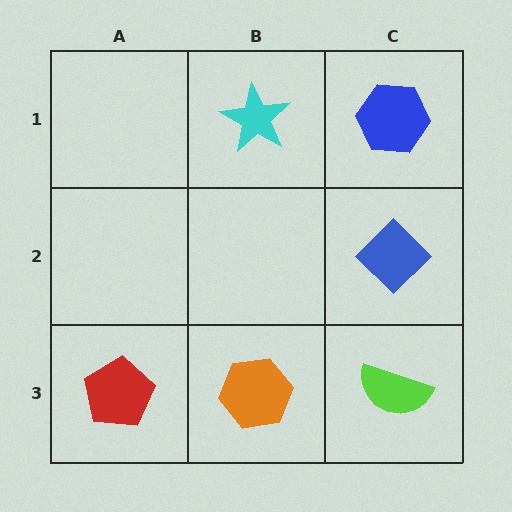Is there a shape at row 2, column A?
No, that cell is empty.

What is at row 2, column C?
A blue diamond.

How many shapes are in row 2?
1 shape.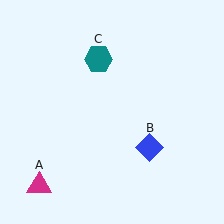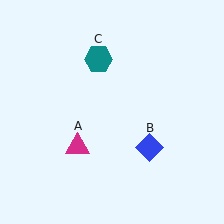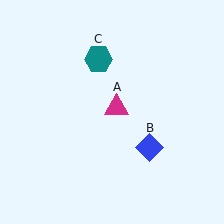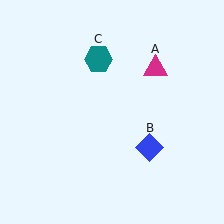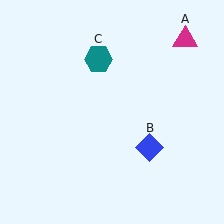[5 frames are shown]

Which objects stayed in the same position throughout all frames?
Blue diamond (object B) and teal hexagon (object C) remained stationary.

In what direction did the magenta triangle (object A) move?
The magenta triangle (object A) moved up and to the right.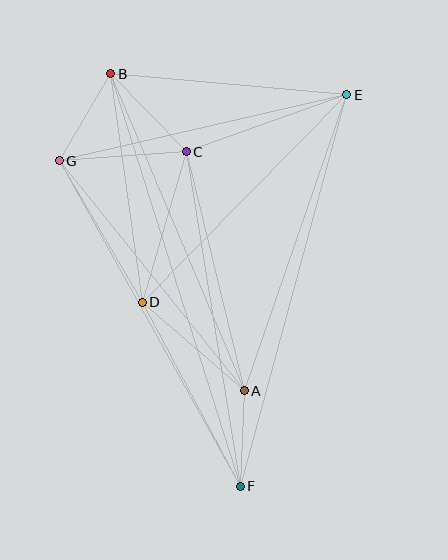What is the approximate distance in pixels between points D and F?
The distance between D and F is approximately 209 pixels.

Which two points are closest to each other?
Points A and F are closest to each other.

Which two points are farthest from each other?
Points B and F are farthest from each other.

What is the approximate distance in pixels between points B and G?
The distance between B and G is approximately 101 pixels.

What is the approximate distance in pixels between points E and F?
The distance between E and F is approximately 406 pixels.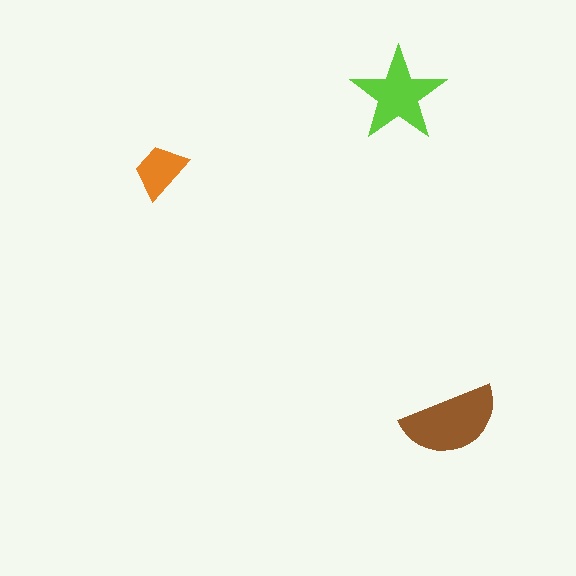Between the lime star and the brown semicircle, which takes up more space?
The brown semicircle.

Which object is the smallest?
The orange trapezoid.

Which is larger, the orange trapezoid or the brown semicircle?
The brown semicircle.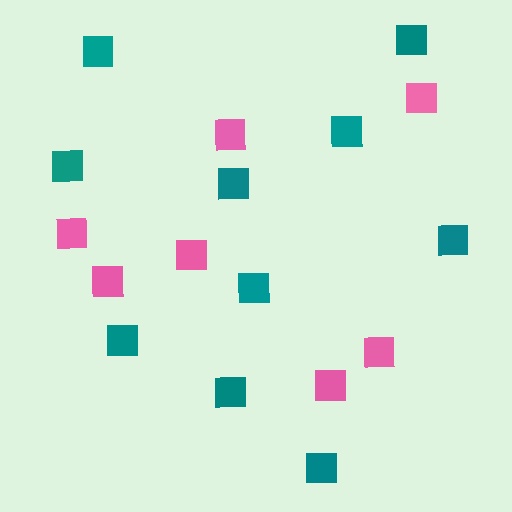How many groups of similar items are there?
There are 2 groups: one group of pink squares (7) and one group of teal squares (10).